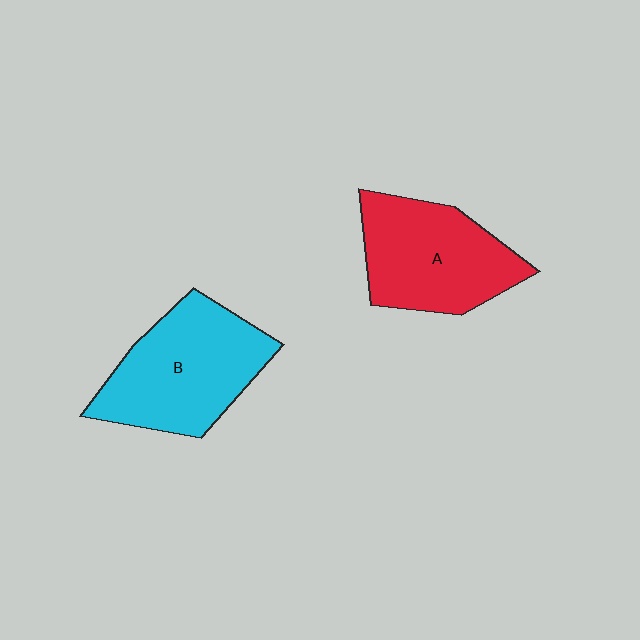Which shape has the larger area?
Shape B (cyan).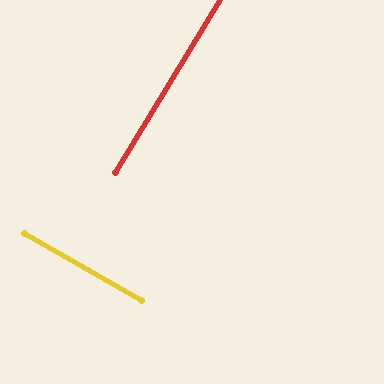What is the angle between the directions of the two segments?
Approximately 89 degrees.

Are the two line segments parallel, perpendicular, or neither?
Perpendicular — they meet at approximately 89°.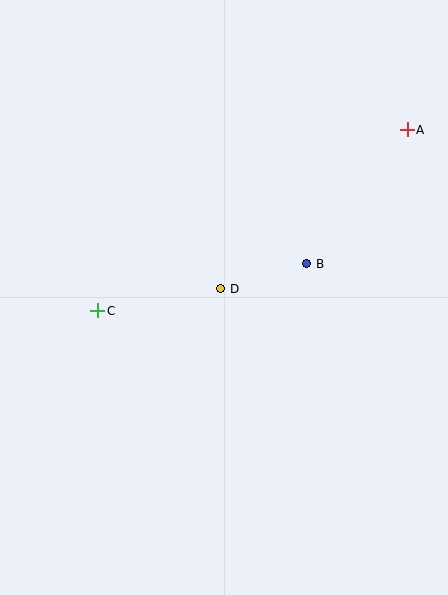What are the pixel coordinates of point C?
Point C is at (98, 311).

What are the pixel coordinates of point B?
Point B is at (307, 264).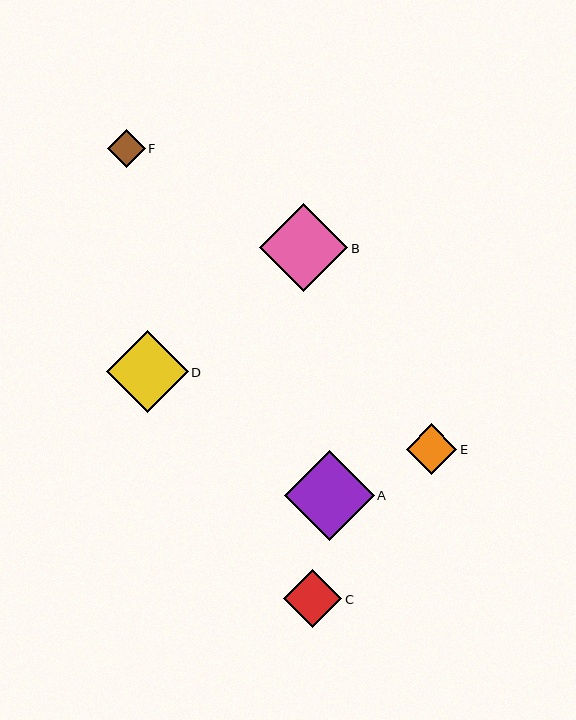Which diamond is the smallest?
Diamond F is the smallest with a size of approximately 37 pixels.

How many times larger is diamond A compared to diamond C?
Diamond A is approximately 1.6 times the size of diamond C.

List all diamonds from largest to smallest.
From largest to smallest: A, B, D, C, E, F.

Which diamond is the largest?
Diamond A is the largest with a size of approximately 90 pixels.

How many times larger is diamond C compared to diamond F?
Diamond C is approximately 1.5 times the size of diamond F.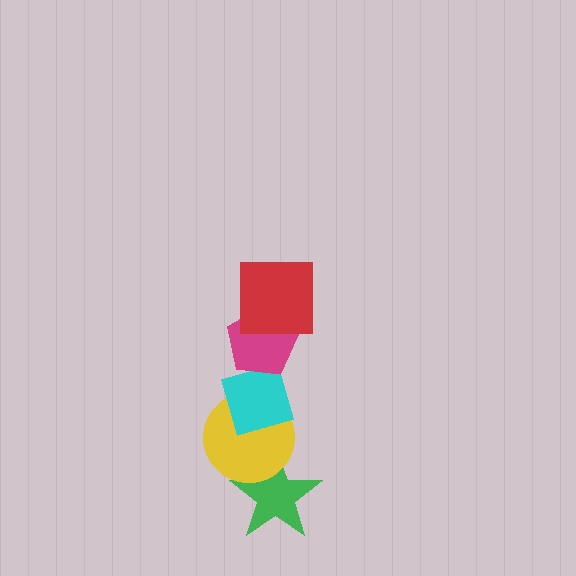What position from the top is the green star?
The green star is 5th from the top.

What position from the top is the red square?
The red square is 1st from the top.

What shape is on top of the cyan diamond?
The magenta pentagon is on top of the cyan diamond.